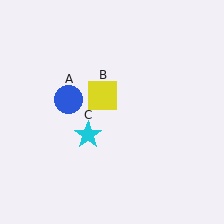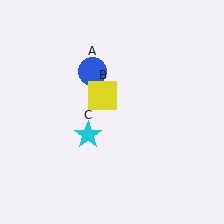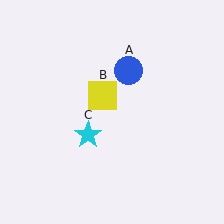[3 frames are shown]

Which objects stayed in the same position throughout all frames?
Yellow square (object B) and cyan star (object C) remained stationary.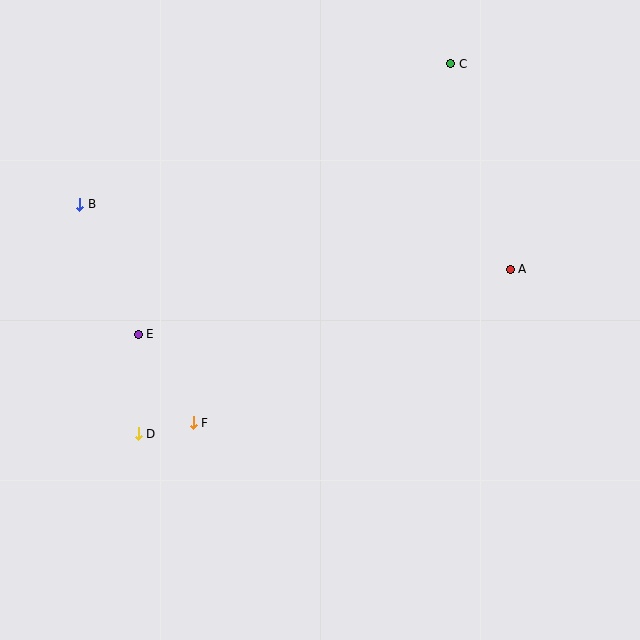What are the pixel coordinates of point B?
Point B is at (80, 204).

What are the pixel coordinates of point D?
Point D is at (138, 434).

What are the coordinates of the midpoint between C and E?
The midpoint between C and E is at (294, 199).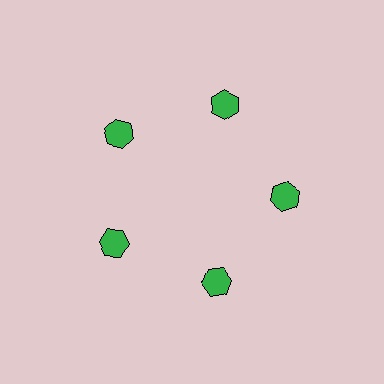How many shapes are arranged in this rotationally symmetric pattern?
There are 5 shapes, arranged in 5 groups of 1.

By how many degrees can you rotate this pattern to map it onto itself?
The pattern maps onto itself every 72 degrees of rotation.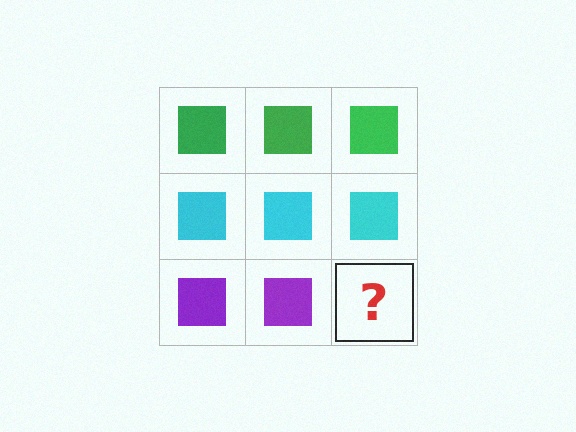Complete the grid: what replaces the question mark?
The question mark should be replaced with a purple square.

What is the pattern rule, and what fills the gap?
The rule is that each row has a consistent color. The gap should be filled with a purple square.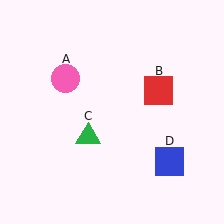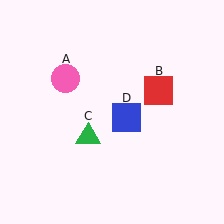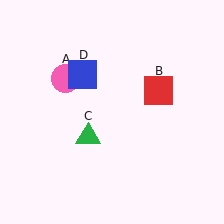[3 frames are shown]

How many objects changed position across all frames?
1 object changed position: blue square (object D).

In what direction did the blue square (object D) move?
The blue square (object D) moved up and to the left.